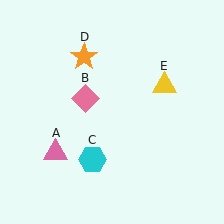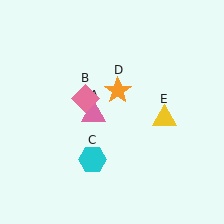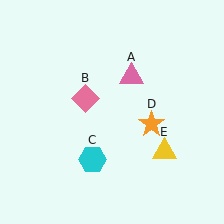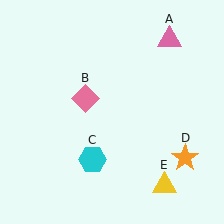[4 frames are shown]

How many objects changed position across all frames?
3 objects changed position: pink triangle (object A), orange star (object D), yellow triangle (object E).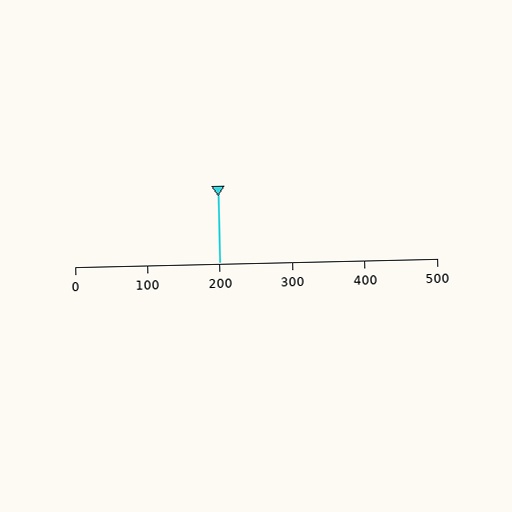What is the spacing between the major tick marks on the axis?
The major ticks are spaced 100 apart.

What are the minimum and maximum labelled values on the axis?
The axis runs from 0 to 500.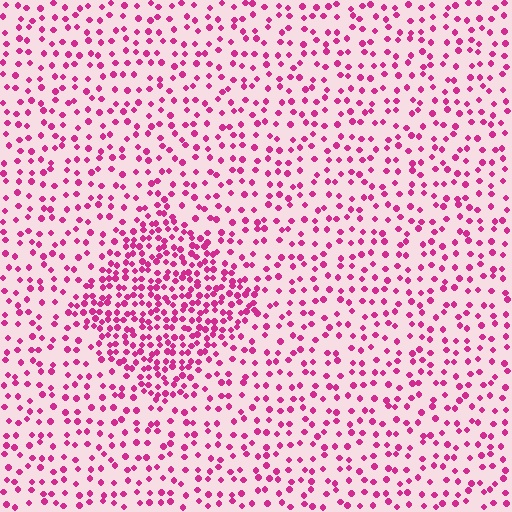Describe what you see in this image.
The image contains small magenta elements arranged at two different densities. A diamond-shaped region is visible where the elements are more densely packed than the surrounding area.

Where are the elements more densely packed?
The elements are more densely packed inside the diamond boundary.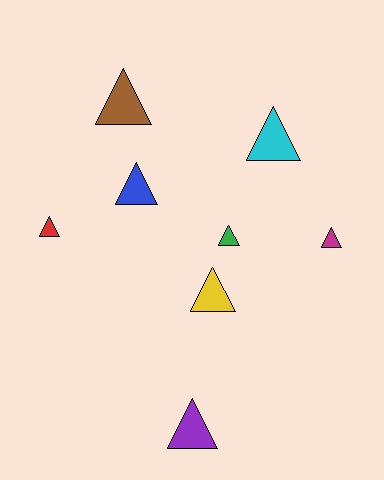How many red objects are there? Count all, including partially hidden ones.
There is 1 red object.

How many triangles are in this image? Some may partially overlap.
There are 8 triangles.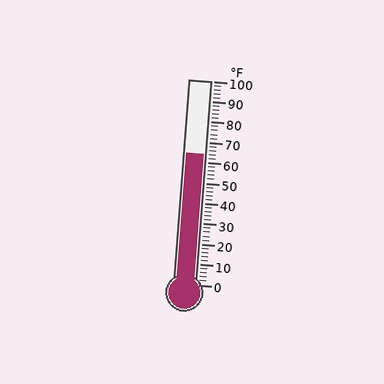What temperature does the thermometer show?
The thermometer shows approximately 64°F.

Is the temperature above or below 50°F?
The temperature is above 50°F.